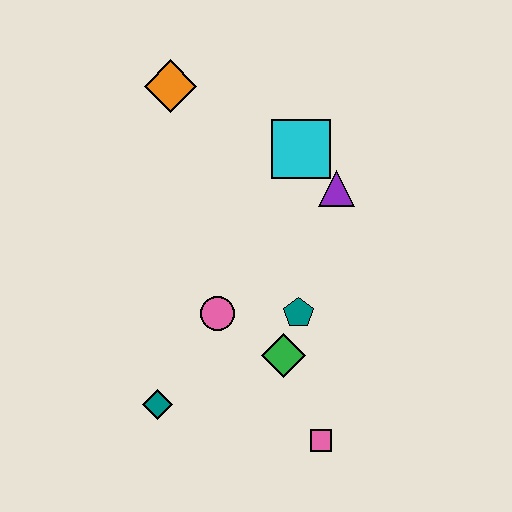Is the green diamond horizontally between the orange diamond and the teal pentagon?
Yes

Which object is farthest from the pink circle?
The orange diamond is farthest from the pink circle.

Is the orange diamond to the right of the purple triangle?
No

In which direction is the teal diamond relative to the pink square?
The teal diamond is to the left of the pink square.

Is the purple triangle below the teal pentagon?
No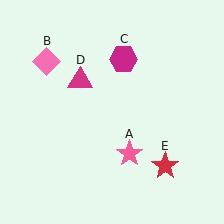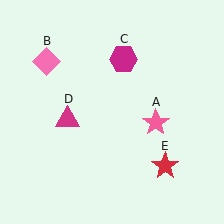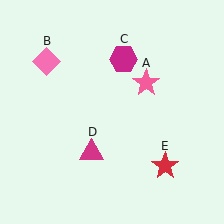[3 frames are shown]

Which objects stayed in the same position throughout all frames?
Pink diamond (object B) and magenta hexagon (object C) and red star (object E) remained stationary.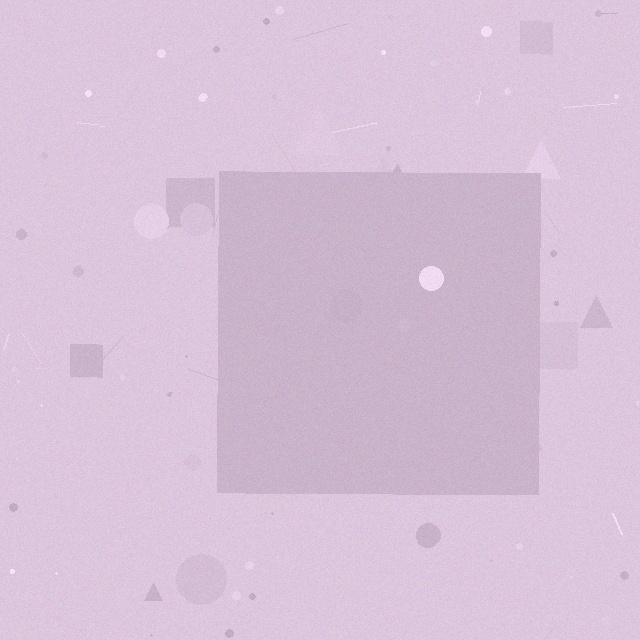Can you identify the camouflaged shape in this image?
The camouflaged shape is a square.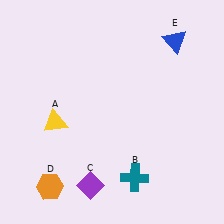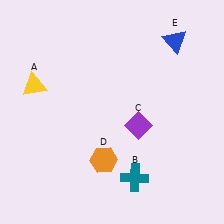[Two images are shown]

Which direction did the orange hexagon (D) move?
The orange hexagon (D) moved right.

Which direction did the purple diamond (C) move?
The purple diamond (C) moved up.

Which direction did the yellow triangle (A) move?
The yellow triangle (A) moved up.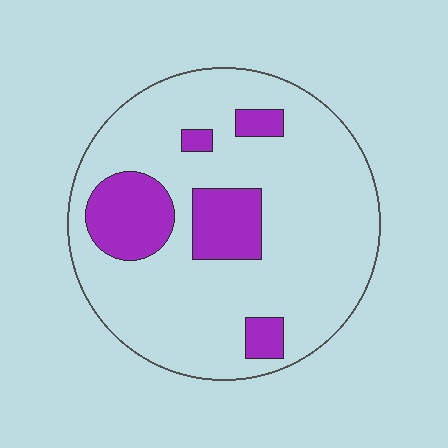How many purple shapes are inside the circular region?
5.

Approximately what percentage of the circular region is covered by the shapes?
Approximately 20%.